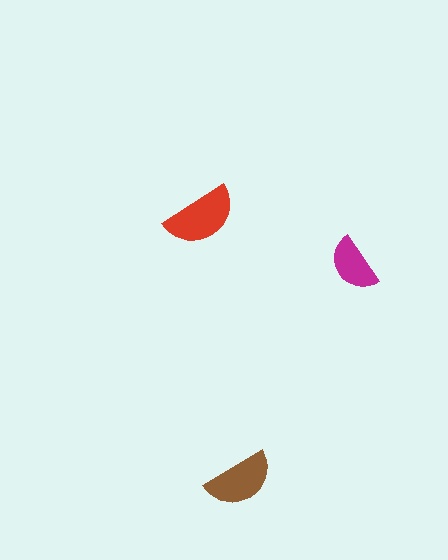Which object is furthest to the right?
The magenta semicircle is rightmost.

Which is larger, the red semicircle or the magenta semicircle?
The red one.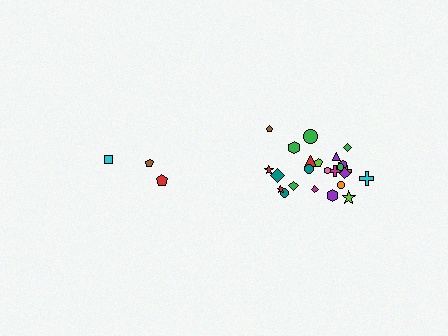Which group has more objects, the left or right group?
The right group.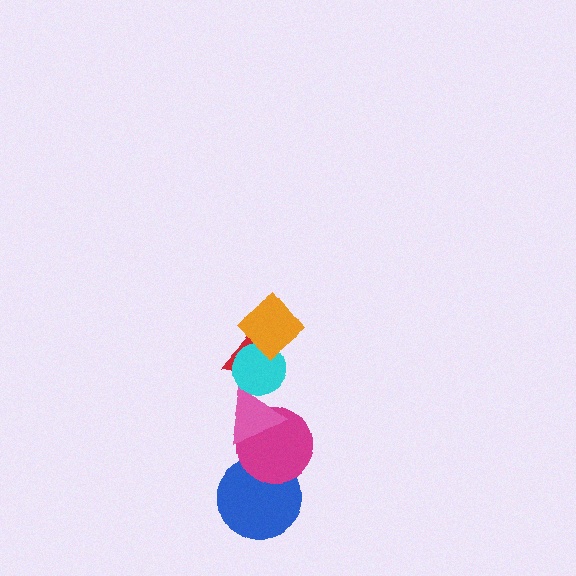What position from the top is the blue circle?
The blue circle is 6th from the top.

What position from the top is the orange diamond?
The orange diamond is 1st from the top.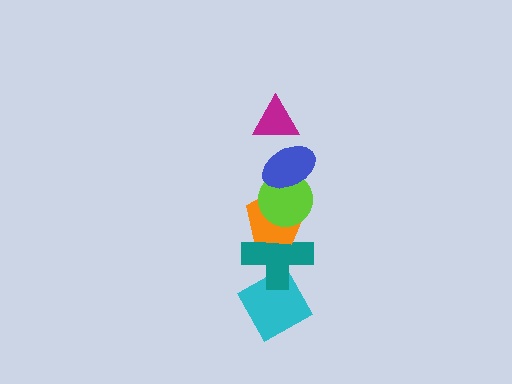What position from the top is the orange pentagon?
The orange pentagon is 4th from the top.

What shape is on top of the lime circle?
The blue ellipse is on top of the lime circle.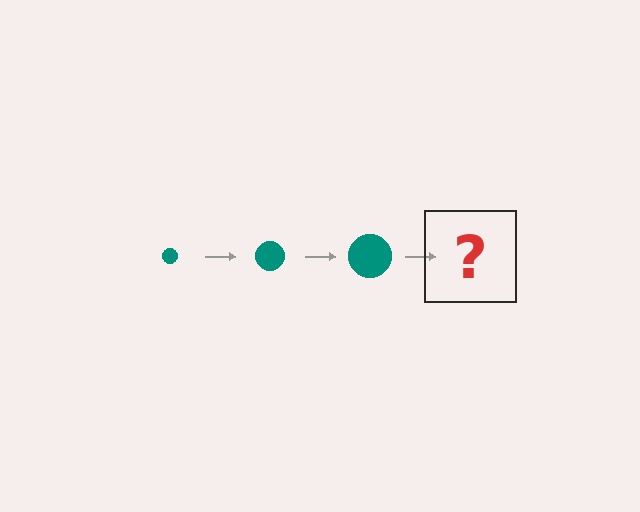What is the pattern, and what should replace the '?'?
The pattern is that the circle gets progressively larger each step. The '?' should be a teal circle, larger than the previous one.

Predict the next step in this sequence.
The next step is a teal circle, larger than the previous one.